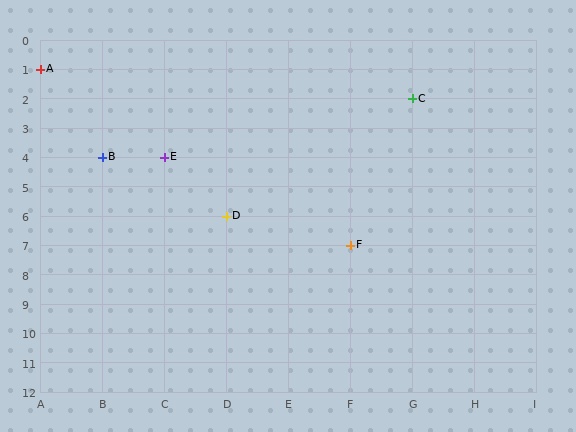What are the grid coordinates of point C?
Point C is at grid coordinates (G, 2).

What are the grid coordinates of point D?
Point D is at grid coordinates (D, 6).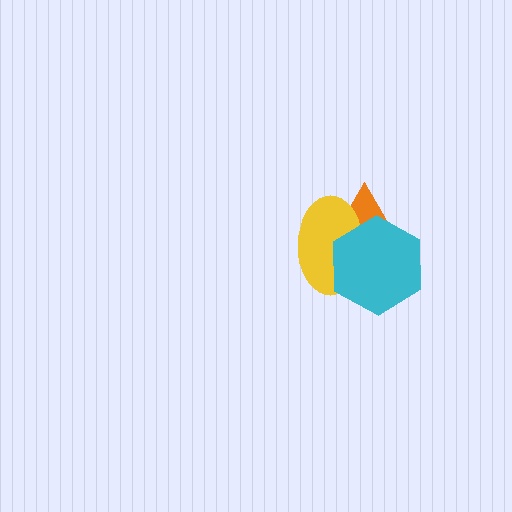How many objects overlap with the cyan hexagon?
2 objects overlap with the cyan hexagon.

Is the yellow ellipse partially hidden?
Yes, it is partially covered by another shape.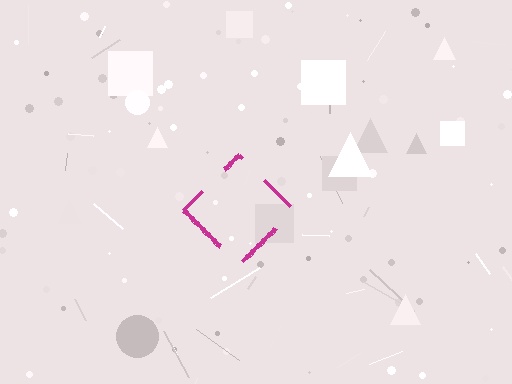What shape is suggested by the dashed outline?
The dashed outline suggests a diamond.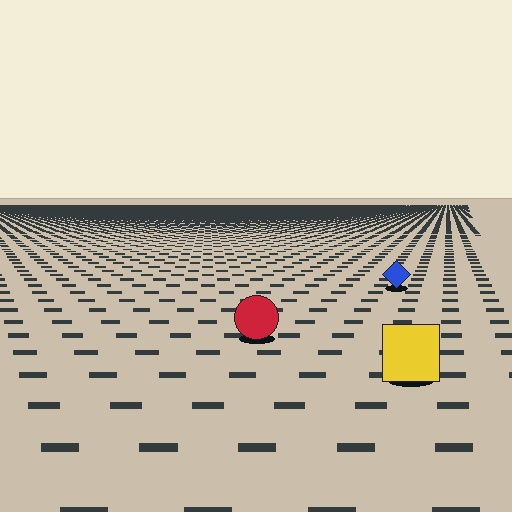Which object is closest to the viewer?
The yellow square is closest. The texture marks near it are larger and more spread out.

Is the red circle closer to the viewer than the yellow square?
No. The yellow square is closer — you can tell from the texture gradient: the ground texture is coarser near it.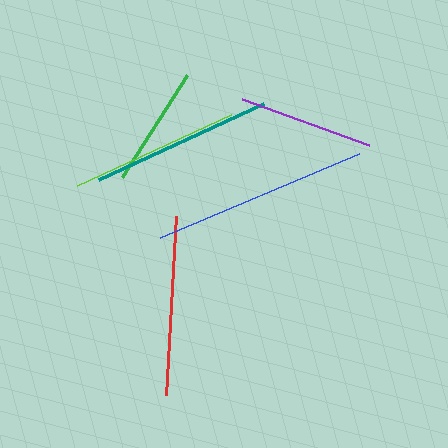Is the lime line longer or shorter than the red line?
The red line is longer than the lime line.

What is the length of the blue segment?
The blue segment is approximately 216 pixels long.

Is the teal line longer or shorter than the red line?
The teal line is longer than the red line.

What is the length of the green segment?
The green segment is approximately 122 pixels long.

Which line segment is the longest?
The blue line is the longest at approximately 216 pixels.